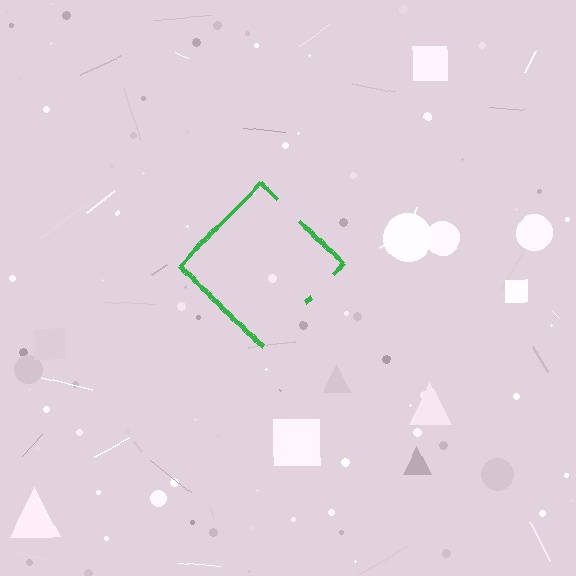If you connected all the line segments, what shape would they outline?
They would outline a diamond.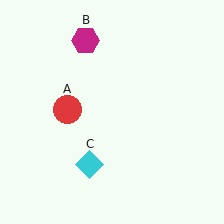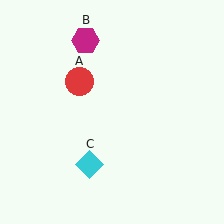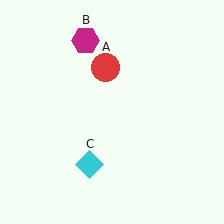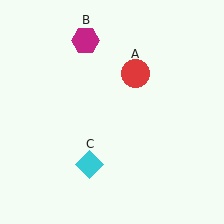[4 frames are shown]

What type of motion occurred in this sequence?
The red circle (object A) rotated clockwise around the center of the scene.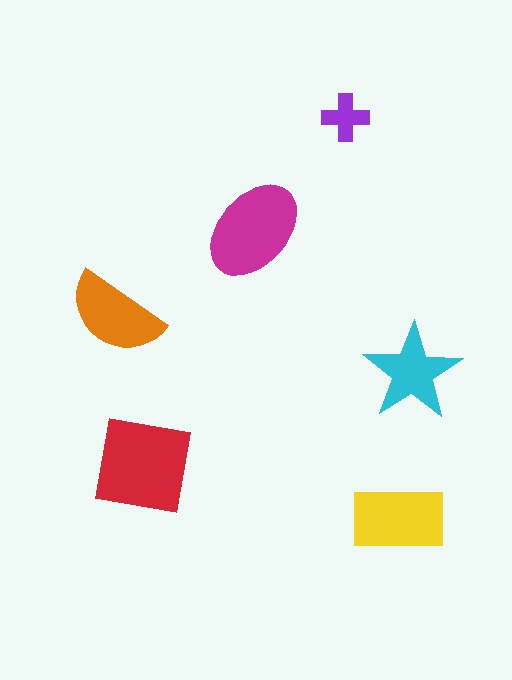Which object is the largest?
The red square.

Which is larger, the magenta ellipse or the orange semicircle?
The magenta ellipse.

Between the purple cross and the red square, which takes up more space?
The red square.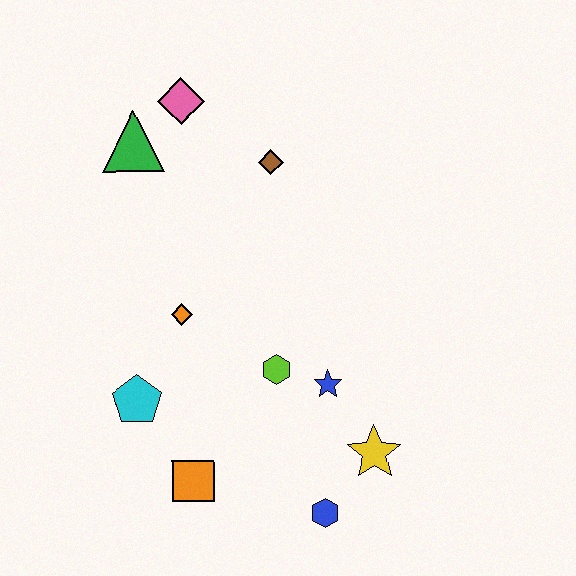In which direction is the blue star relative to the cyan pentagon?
The blue star is to the right of the cyan pentagon.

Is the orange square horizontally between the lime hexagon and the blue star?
No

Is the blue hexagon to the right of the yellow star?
No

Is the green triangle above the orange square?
Yes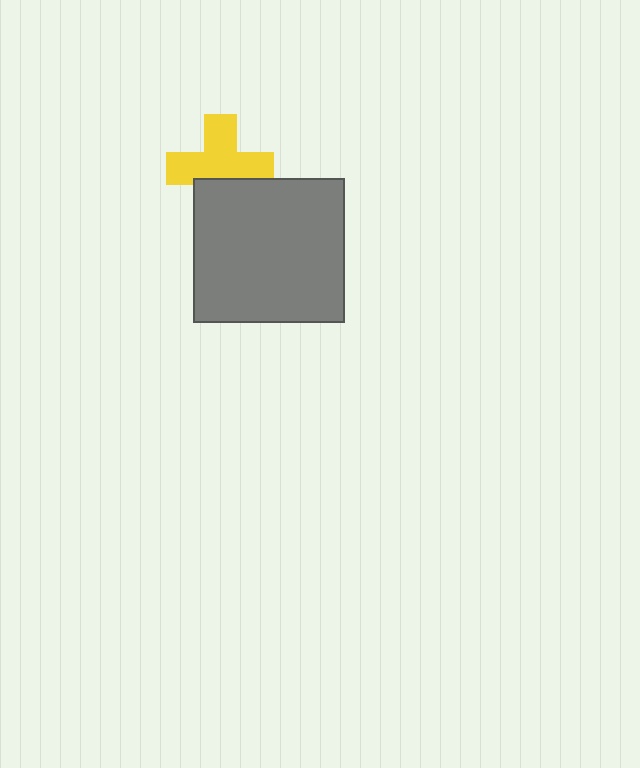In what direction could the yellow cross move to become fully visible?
The yellow cross could move up. That would shift it out from behind the gray rectangle entirely.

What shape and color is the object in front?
The object in front is a gray rectangle.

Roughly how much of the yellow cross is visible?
Most of it is visible (roughly 70%).